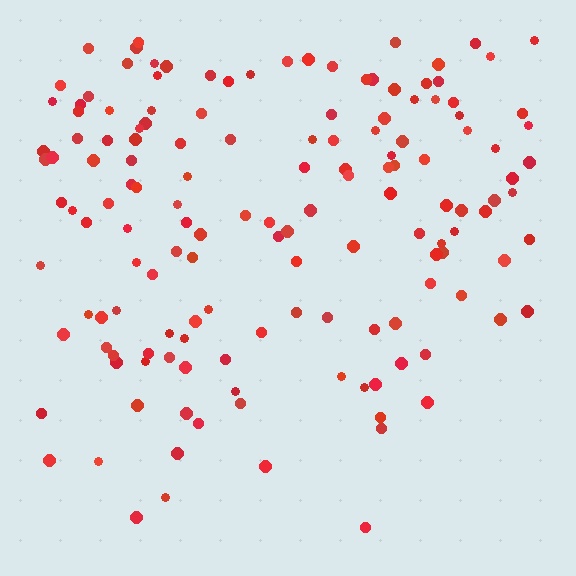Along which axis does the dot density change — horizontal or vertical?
Vertical.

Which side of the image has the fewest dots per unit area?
The bottom.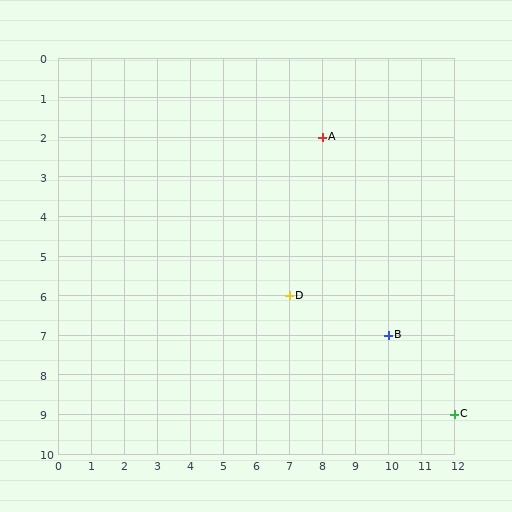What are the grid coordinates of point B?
Point B is at grid coordinates (10, 7).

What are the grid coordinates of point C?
Point C is at grid coordinates (12, 9).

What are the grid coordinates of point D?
Point D is at grid coordinates (7, 6).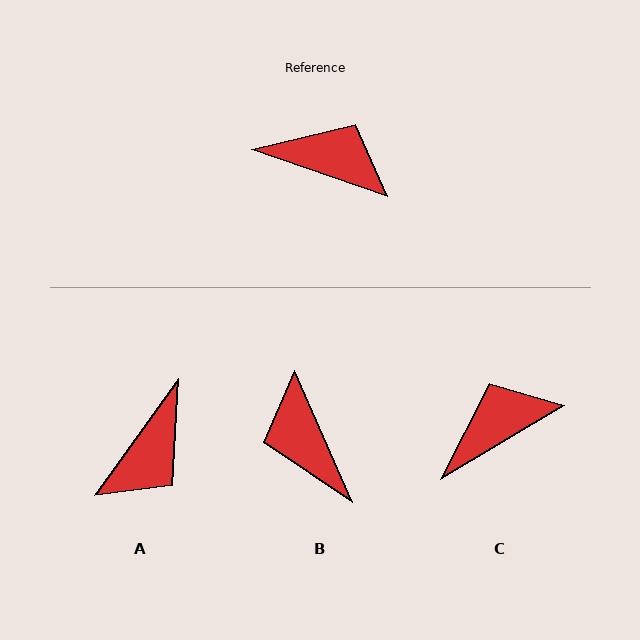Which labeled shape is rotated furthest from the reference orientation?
B, about 132 degrees away.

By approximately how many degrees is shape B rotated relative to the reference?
Approximately 132 degrees counter-clockwise.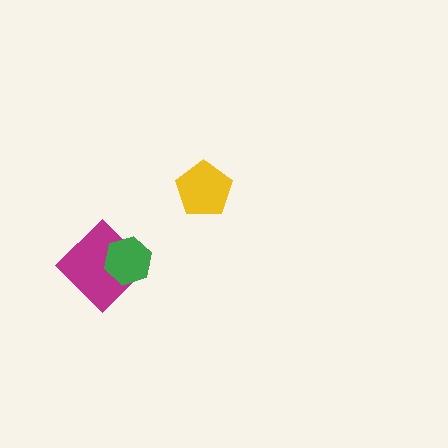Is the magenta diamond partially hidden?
Yes, it is partially covered by another shape.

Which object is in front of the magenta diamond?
The green hexagon is in front of the magenta diamond.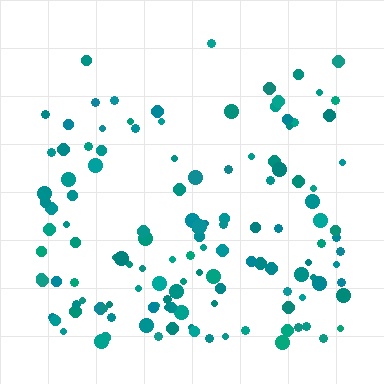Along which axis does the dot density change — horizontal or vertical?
Vertical.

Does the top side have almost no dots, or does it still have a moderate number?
Still a moderate number, just noticeably fewer than the bottom.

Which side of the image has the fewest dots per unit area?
The top.